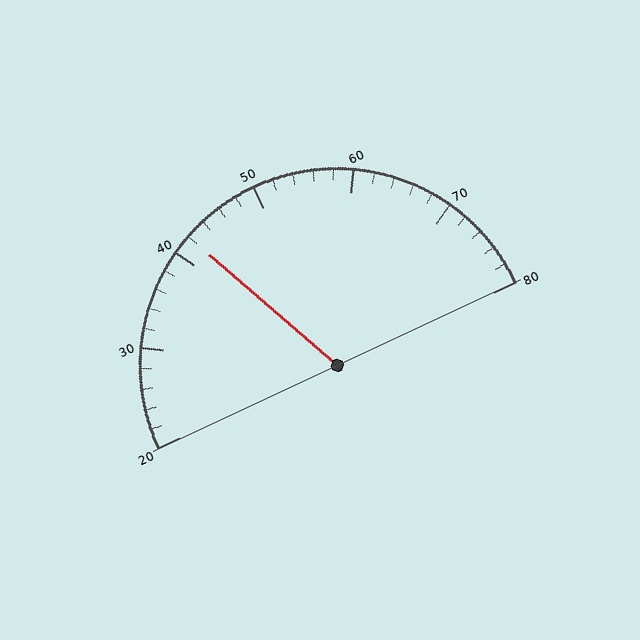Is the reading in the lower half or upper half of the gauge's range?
The reading is in the lower half of the range (20 to 80).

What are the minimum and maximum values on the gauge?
The gauge ranges from 20 to 80.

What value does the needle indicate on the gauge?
The needle indicates approximately 42.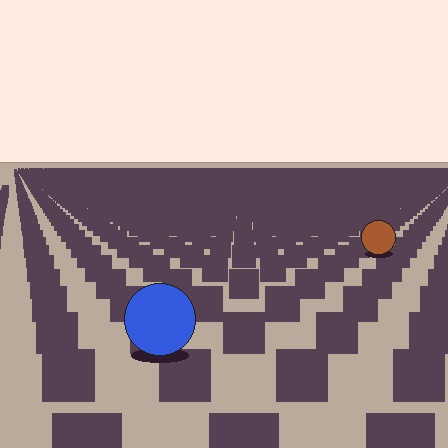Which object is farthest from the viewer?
The brown circle is farthest from the viewer. It appears smaller and the ground texture around it is denser.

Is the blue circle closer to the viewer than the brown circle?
Yes. The blue circle is closer — you can tell from the texture gradient: the ground texture is coarser near it.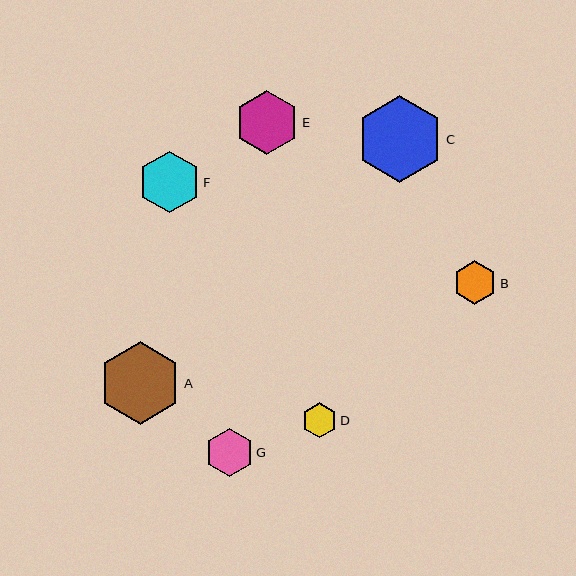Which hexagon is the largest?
Hexagon C is the largest with a size of approximately 87 pixels.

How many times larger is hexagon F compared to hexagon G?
Hexagon F is approximately 1.3 times the size of hexagon G.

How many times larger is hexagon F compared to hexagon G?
Hexagon F is approximately 1.3 times the size of hexagon G.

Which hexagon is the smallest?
Hexagon D is the smallest with a size of approximately 35 pixels.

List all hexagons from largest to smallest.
From largest to smallest: C, A, E, F, G, B, D.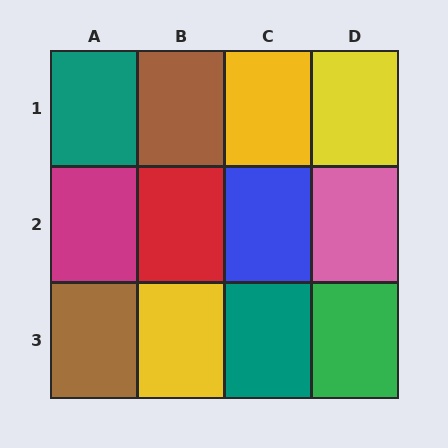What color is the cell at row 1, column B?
Brown.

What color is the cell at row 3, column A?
Brown.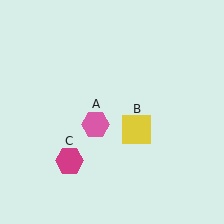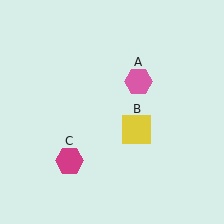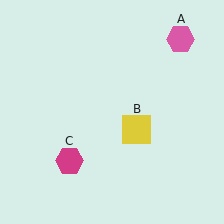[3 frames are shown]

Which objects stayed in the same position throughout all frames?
Yellow square (object B) and magenta hexagon (object C) remained stationary.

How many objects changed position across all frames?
1 object changed position: pink hexagon (object A).